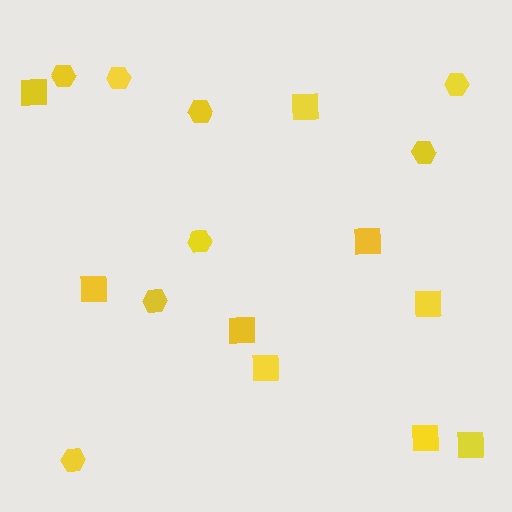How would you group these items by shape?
There are 2 groups: one group of hexagons (8) and one group of squares (9).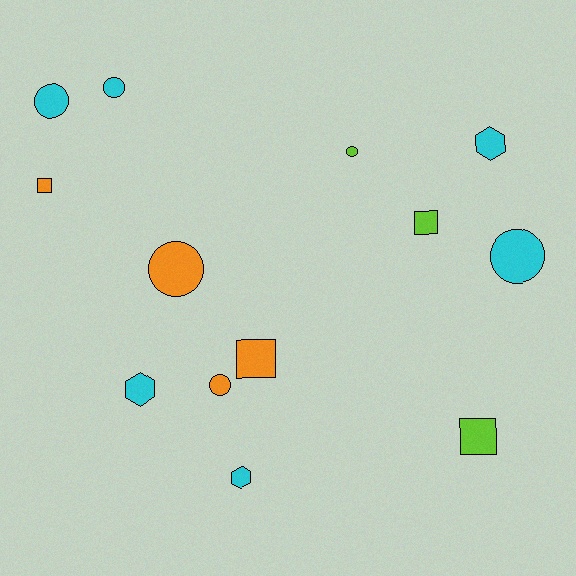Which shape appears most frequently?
Circle, with 6 objects.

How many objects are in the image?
There are 13 objects.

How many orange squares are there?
There are 2 orange squares.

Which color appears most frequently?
Cyan, with 6 objects.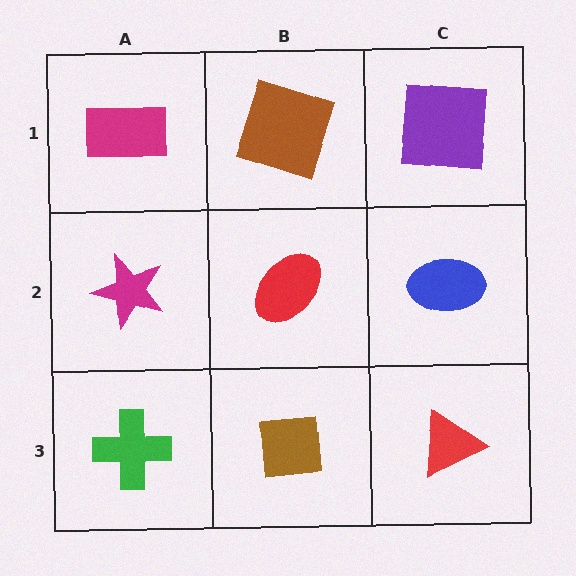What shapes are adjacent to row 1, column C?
A blue ellipse (row 2, column C), a brown square (row 1, column B).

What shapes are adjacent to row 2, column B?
A brown square (row 1, column B), a brown square (row 3, column B), a magenta star (row 2, column A), a blue ellipse (row 2, column C).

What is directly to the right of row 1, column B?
A purple square.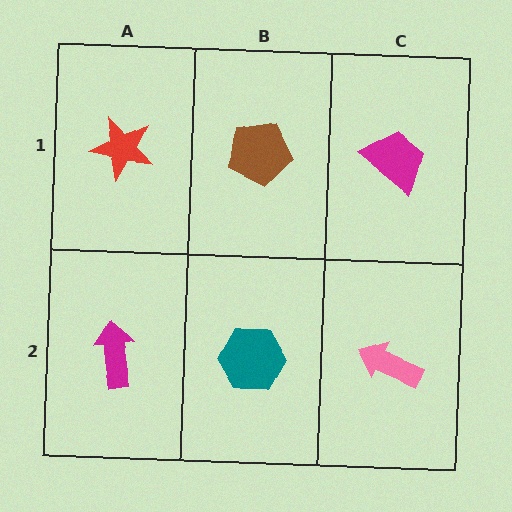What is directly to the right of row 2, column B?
A pink arrow.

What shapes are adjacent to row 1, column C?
A pink arrow (row 2, column C), a brown pentagon (row 1, column B).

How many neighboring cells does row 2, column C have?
2.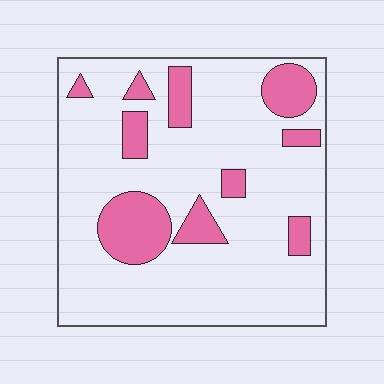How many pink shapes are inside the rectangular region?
10.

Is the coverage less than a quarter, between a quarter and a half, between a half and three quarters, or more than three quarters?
Less than a quarter.